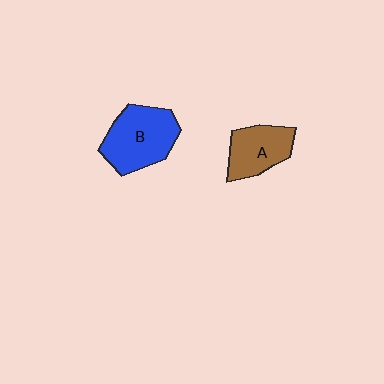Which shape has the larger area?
Shape B (blue).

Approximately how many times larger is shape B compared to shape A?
Approximately 1.4 times.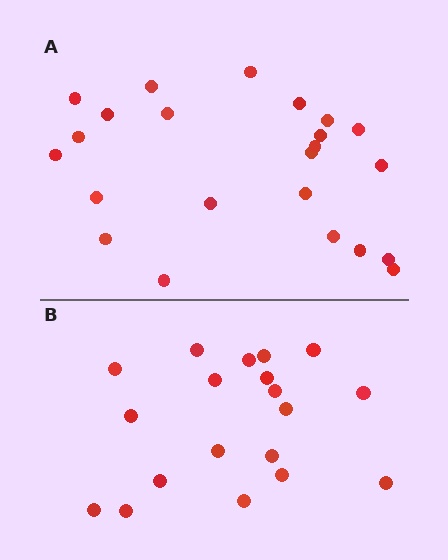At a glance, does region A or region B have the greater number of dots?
Region A (the top region) has more dots.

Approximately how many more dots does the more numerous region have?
Region A has about 4 more dots than region B.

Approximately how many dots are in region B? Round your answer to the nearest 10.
About 20 dots. (The exact count is 19, which rounds to 20.)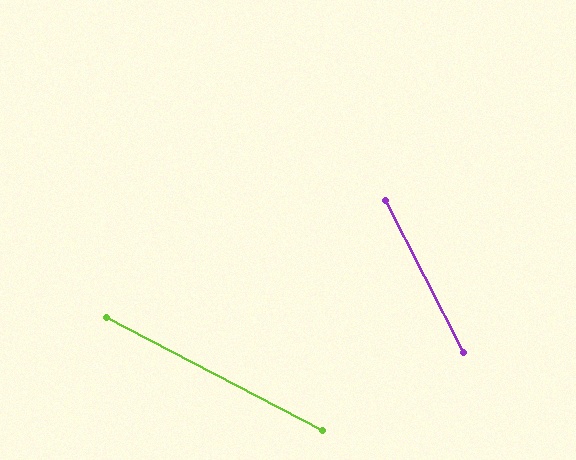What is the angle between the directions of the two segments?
Approximately 35 degrees.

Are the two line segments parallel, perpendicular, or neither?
Neither parallel nor perpendicular — they differ by about 35°.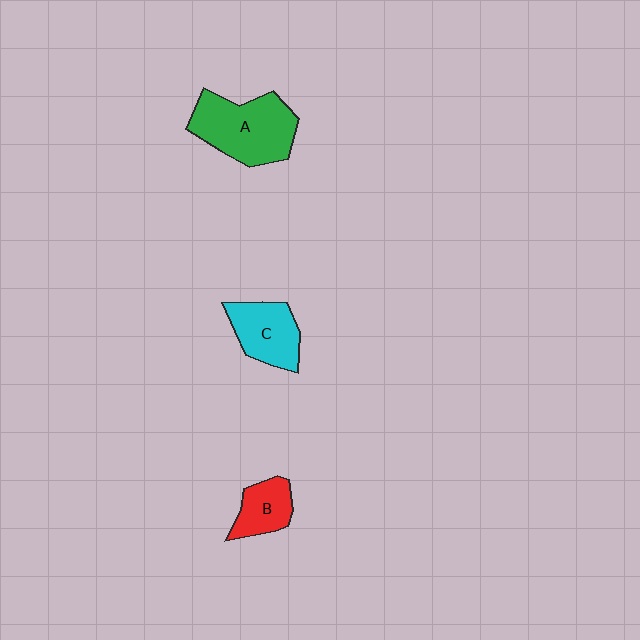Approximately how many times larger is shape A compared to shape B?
Approximately 2.1 times.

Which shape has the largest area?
Shape A (green).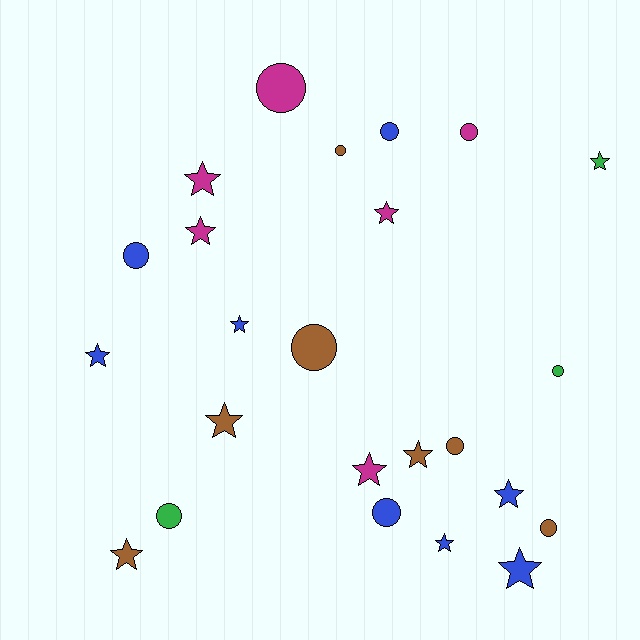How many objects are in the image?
There are 24 objects.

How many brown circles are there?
There are 4 brown circles.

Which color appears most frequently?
Blue, with 8 objects.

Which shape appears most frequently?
Star, with 13 objects.